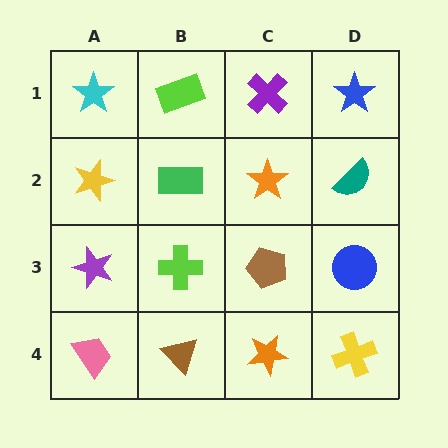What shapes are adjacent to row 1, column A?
A yellow star (row 2, column A), a lime rectangle (row 1, column B).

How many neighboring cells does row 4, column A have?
2.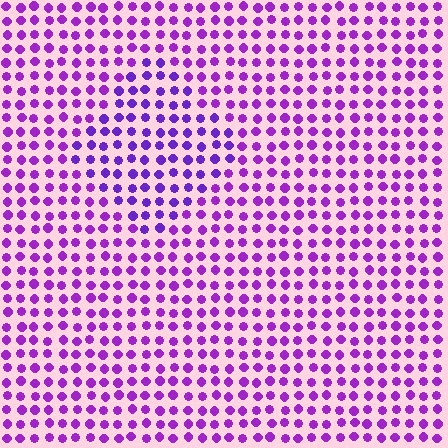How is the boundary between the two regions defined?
The boundary is defined purely by a slight shift in hue (about 20 degrees). Spacing, size, and orientation are identical on both sides.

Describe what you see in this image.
The image is filled with small purple elements in a uniform arrangement. A diamond-shaped region is visible where the elements are tinted to a slightly different hue, forming a subtle color boundary.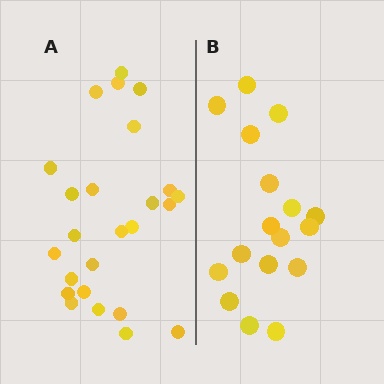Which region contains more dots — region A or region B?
Region A (the left region) has more dots.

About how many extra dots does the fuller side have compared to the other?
Region A has roughly 8 or so more dots than region B.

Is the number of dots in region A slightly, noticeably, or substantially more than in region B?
Region A has substantially more. The ratio is roughly 1.5 to 1.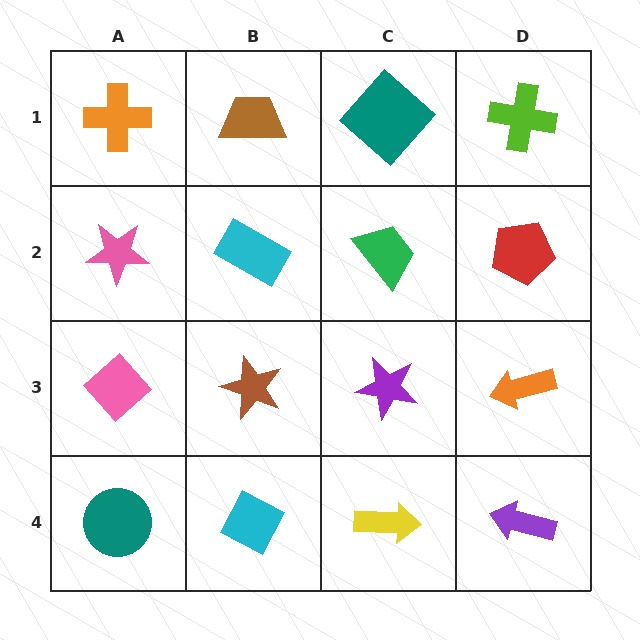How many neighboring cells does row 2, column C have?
4.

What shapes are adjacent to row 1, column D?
A red pentagon (row 2, column D), a teal diamond (row 1, column C).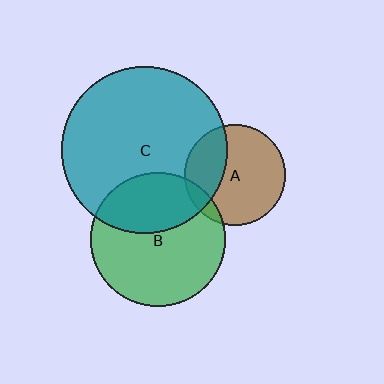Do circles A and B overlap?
Yes.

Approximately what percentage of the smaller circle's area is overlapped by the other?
Approximately 10%.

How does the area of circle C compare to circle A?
Approximately 2.7 times.